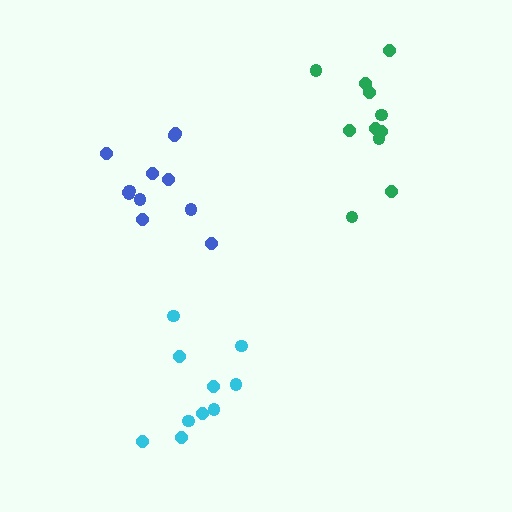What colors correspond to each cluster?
The clusters are colored: cyan, blue, green.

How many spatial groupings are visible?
There are 3 spatial groupings.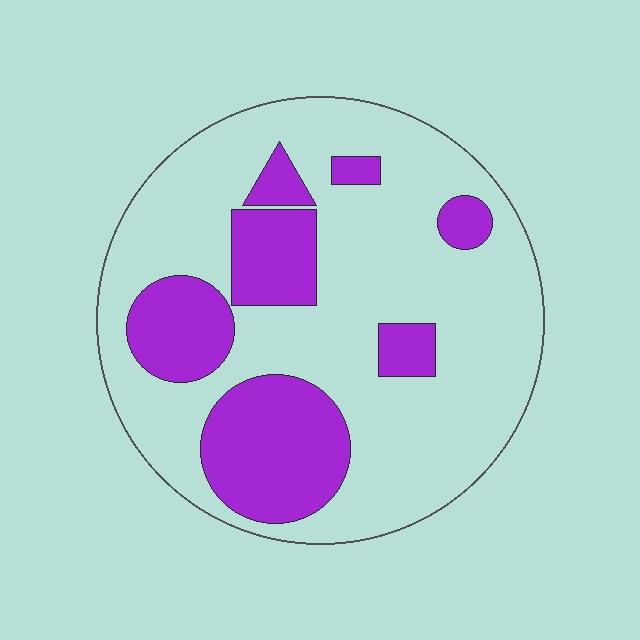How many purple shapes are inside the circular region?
7.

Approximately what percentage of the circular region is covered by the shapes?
Approximately 30%.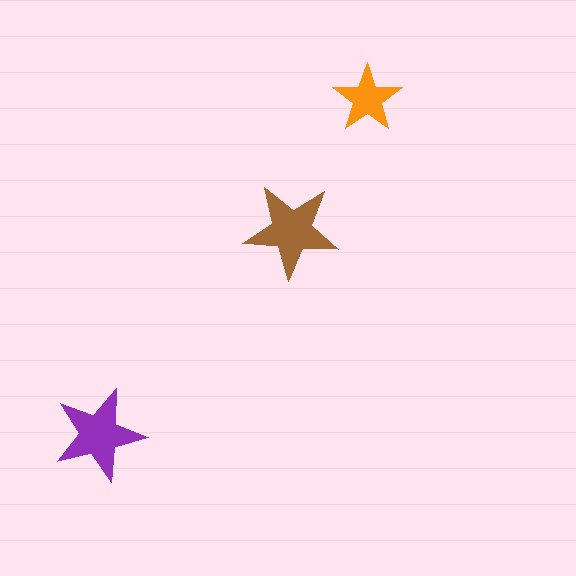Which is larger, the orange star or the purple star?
The purple one.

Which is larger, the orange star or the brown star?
The brown one.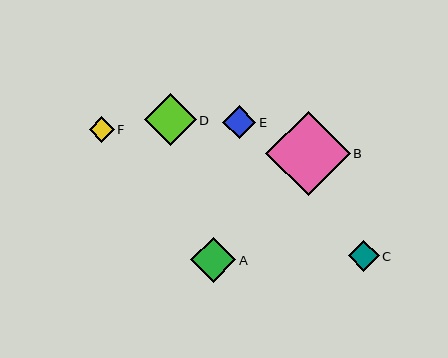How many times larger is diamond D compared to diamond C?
Diamond D is approximately 1.7 times the size of diamond C.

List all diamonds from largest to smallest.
From largest to smallest: B, D, A, E, C, F.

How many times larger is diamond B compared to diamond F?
Diamond B is approximately 3.4 times the size of diamond F.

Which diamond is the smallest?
Diamond F is the smallest with a size of approximately 25 pixels.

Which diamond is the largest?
Diamond B is the largest with a size of approximately 84 pixels.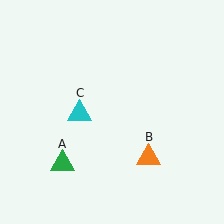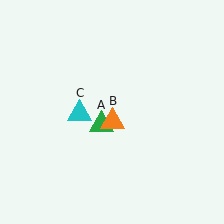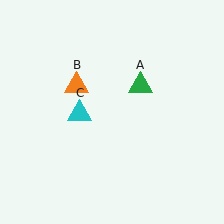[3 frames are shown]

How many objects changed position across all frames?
2 objects changed position: green triangle (object A), orange triangle (object B).